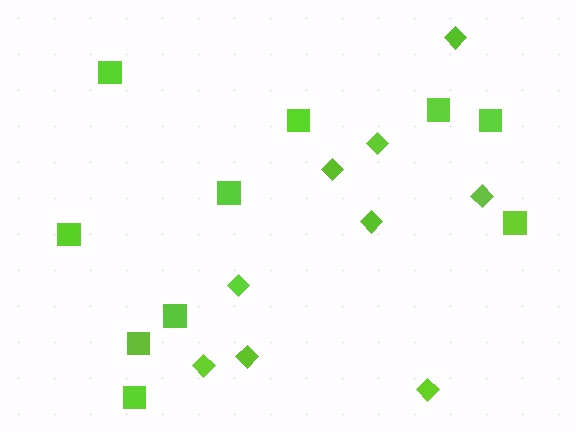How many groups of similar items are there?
There are 2 groups: one group of squares (10) and one group of diamonds (9).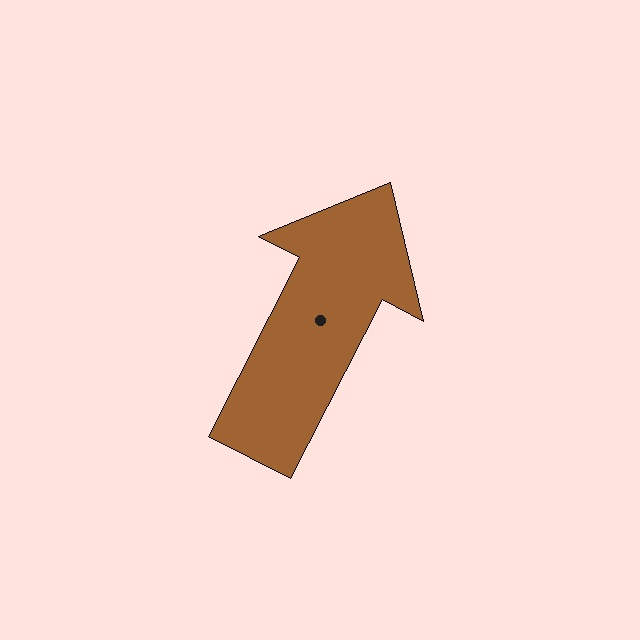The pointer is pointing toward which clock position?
Roughly 1 o'clock.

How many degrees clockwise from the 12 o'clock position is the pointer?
Approximately 27 degrees.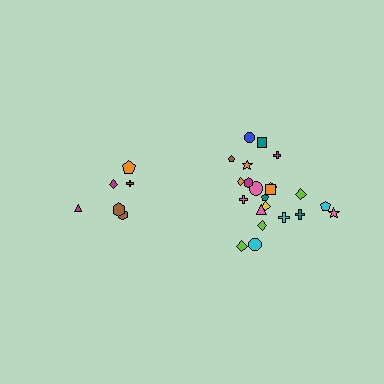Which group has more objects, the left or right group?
The right group.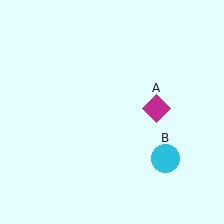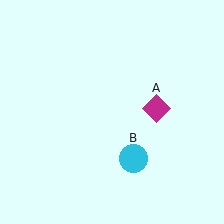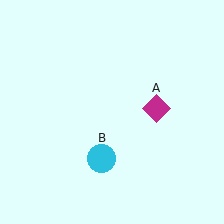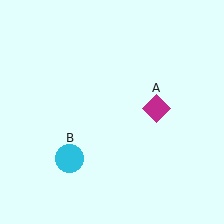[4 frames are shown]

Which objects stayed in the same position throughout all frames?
Magenta diamond (object A) remained stationary.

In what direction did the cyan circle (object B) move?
The cyan circle (object B) moved left.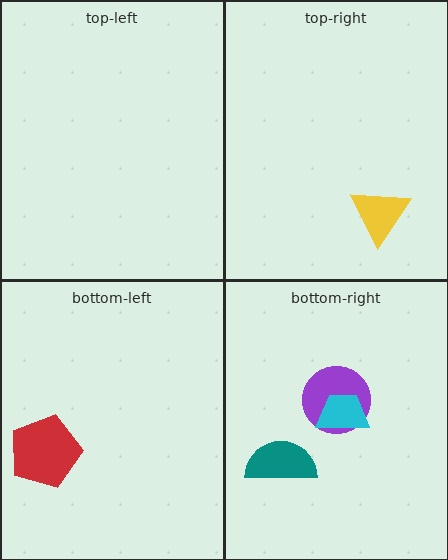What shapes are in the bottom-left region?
The red pentagon.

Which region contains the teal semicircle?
The bottom-right region.